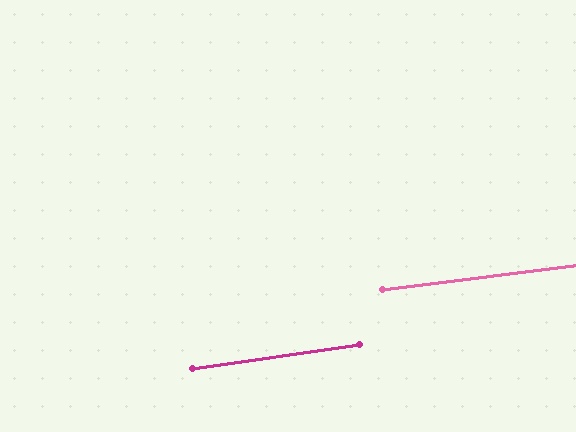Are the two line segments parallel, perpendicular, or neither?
Parallel — their directions differ by only 1.2°.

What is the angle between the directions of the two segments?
Approximately 1 degree.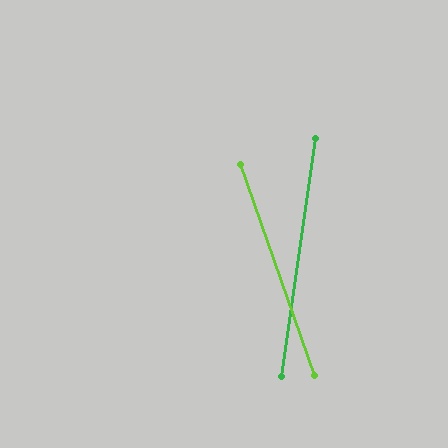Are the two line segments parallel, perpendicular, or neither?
Neither parallel nor perpendicular — they differ by about 27°.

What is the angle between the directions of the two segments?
Approximately 27 degrees.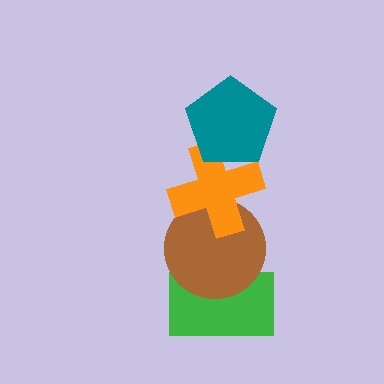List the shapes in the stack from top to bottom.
From top to bottom: the teal pentagon, the orange cross, the brown circle, the green rectangle.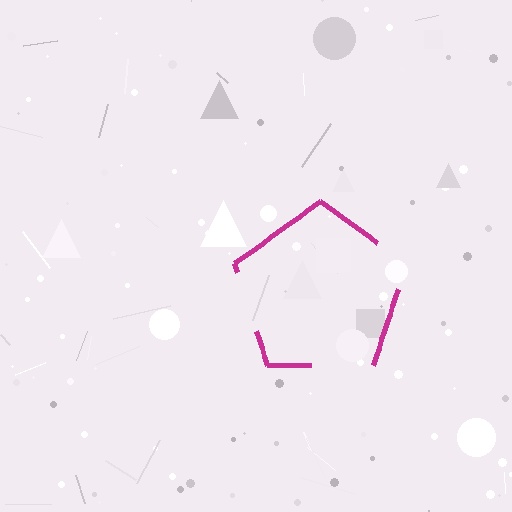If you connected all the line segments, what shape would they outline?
They would outline a pentagon.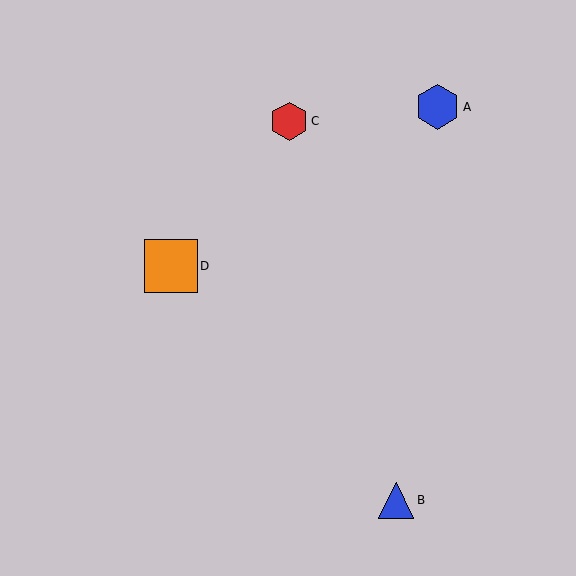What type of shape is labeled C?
Shape C is a red hexagon.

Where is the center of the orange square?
The center of the orange square is at (171, 266).